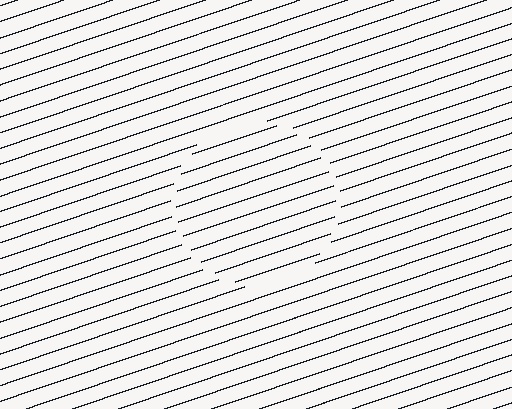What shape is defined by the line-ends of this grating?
An illusory circle. The interior of the shape contains the same grating, shifted by half a period — the contour is defined by the phase discontinuity where line-ends from the inner and outer gratings abut.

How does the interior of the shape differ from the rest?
The interior of the shape contains the same grating, shifted by half a period — the contour is defined by the phase discontinuity where line-ends from the inner and outer gratings abut.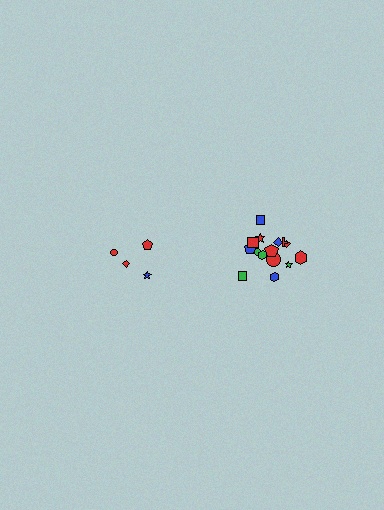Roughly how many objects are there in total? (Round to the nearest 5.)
Roughly 20 objects in total.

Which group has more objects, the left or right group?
The right group.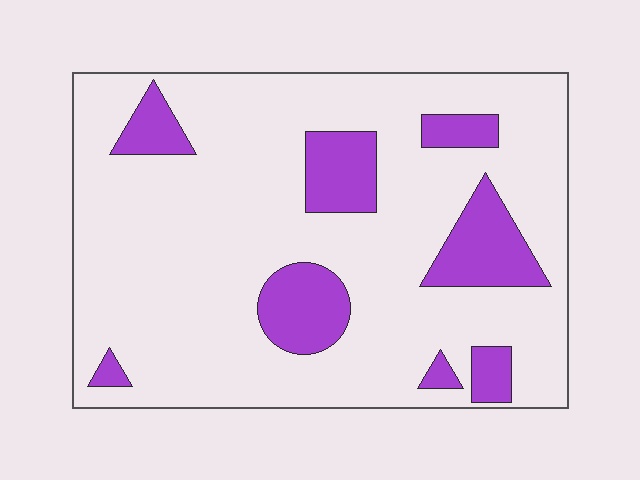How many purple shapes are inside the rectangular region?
8.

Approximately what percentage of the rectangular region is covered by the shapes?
Approximately 20%.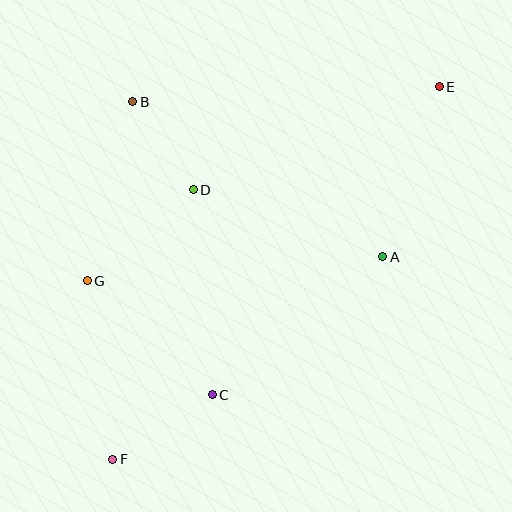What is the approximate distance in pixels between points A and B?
The distance between A and B is approximately 294 pixels.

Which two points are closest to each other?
Points B and D are closest to each other.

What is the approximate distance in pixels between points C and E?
The distance between C and E is approximately 383 pixels.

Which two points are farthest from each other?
Points E and F are farthest from each other.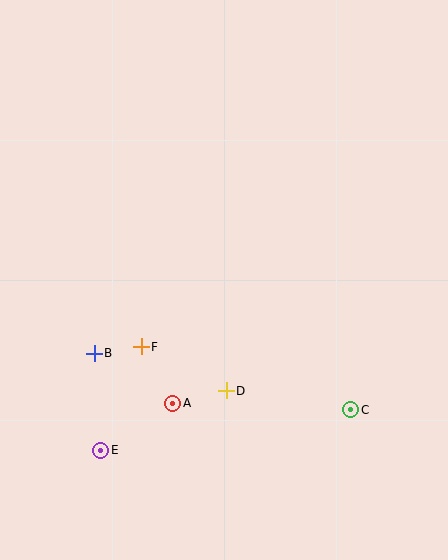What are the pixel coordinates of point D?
Point D is at (226, 391).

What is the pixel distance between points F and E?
The distance between F and E is 111 pixels.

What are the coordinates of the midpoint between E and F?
The midpoint between E and F is at (121, 399).